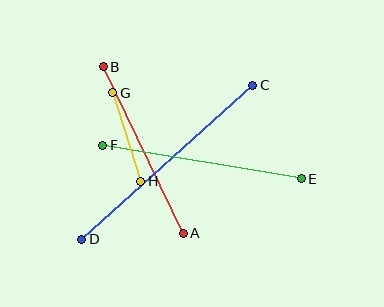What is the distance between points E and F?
The distance is approximately 202 pixels.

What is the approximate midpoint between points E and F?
The midpoint is at approximately (202, 162) pixels.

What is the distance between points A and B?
The distance is approximately 184 pixels.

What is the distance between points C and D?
The distance is approximately 231 pixels.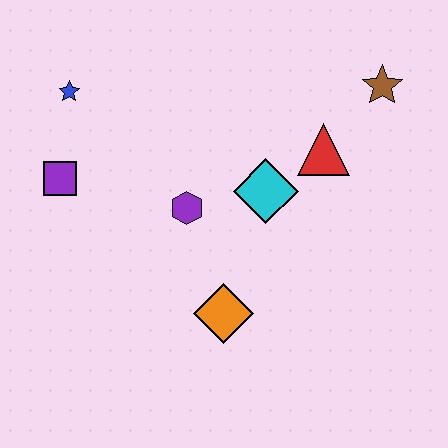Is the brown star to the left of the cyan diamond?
No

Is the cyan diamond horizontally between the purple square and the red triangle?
Yes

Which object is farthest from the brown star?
The purple square is farthest from the brown star.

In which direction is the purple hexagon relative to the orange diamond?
The purple hexagon is above the orange diamond.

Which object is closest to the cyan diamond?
The red triangle is closest to the cyan diamond.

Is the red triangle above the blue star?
No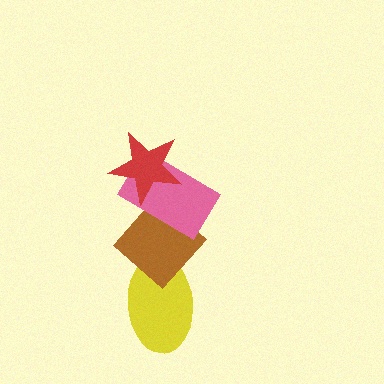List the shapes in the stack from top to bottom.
From top to bottom: the red star, the pink rectangle, the brown diamond, the yellow ellipse.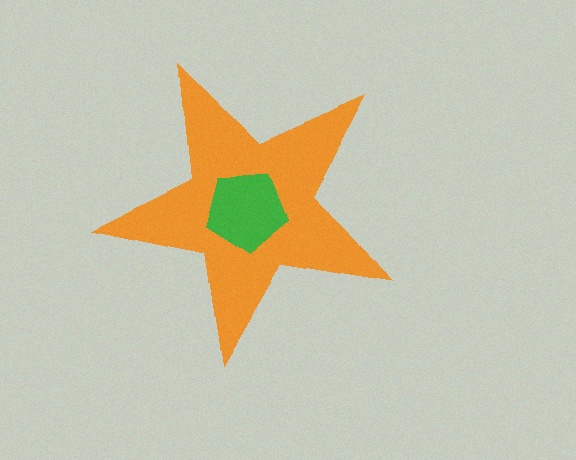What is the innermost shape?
The green pentagon.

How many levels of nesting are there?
2.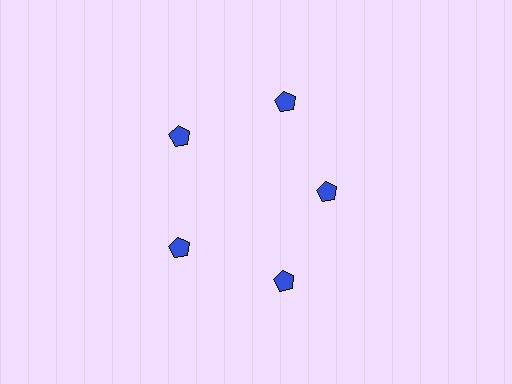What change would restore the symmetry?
The symmetry would be restored by moving it outward, back onto the ring so that all 5 pentagons sit at equal angles and equal distance from the center.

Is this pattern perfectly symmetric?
No. The 5 blue pentagons are arranged in a ring, but one element near the 3 o'clock position is pulled inward toward the center, breaking the 5-fold rotational symmetry.